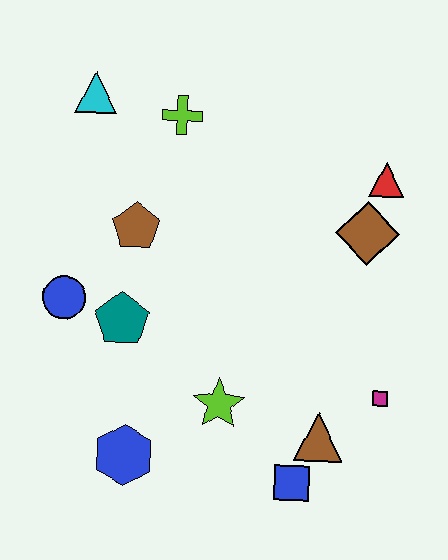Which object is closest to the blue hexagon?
The lime star is closest to the blue hexagon.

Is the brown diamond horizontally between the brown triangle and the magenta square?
Yes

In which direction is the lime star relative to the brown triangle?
The lime star is to the left of the brown triangle.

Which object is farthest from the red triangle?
The blue hexagon is farthest from the red triangle.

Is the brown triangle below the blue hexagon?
No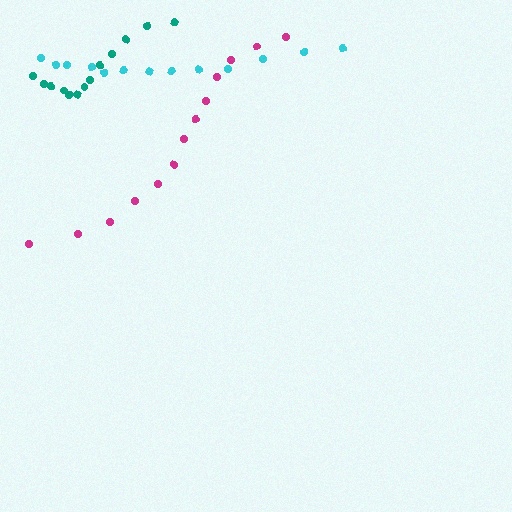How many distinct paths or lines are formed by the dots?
There are 3 distinct paths.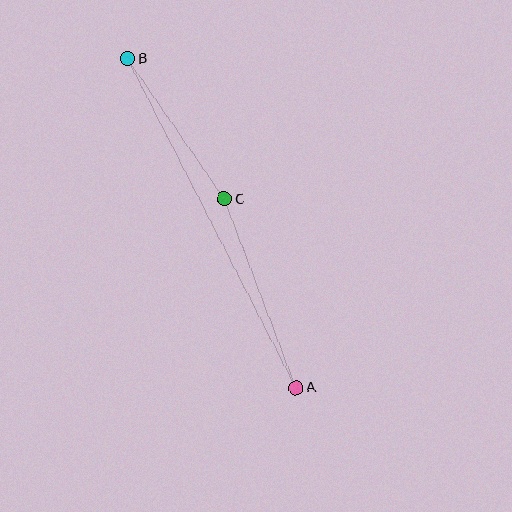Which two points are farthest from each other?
Points A and B are farthest from each other.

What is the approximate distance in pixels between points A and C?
The distance between A and C is approximately 202 pixels.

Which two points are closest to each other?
Points B and C are closest to each other.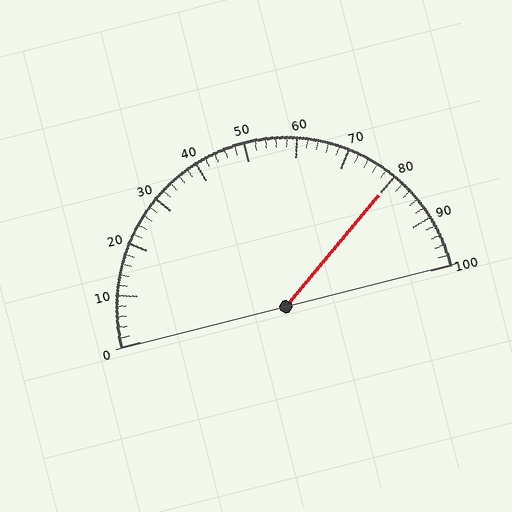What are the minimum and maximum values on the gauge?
The gauge ranges from 0 to 100.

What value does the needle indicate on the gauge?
The needle indicates approximately 80.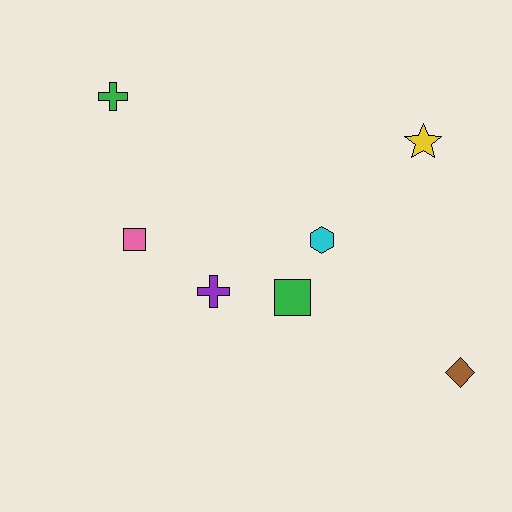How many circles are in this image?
There are no circles.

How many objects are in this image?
There are 7 objects.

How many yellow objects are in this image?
There is 1 yellow object.